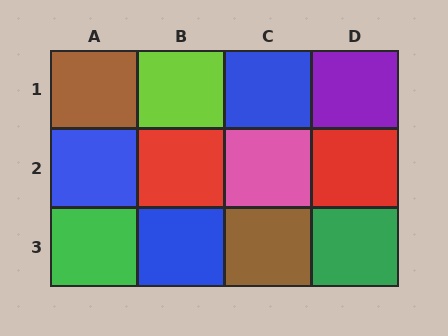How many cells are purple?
1 cell is purple.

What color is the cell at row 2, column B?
Red.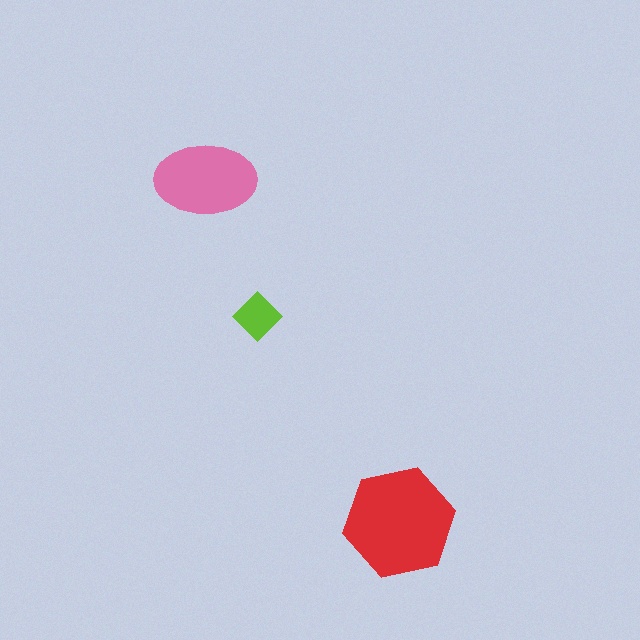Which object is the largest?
The red hexagon.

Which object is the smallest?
The lime diamond.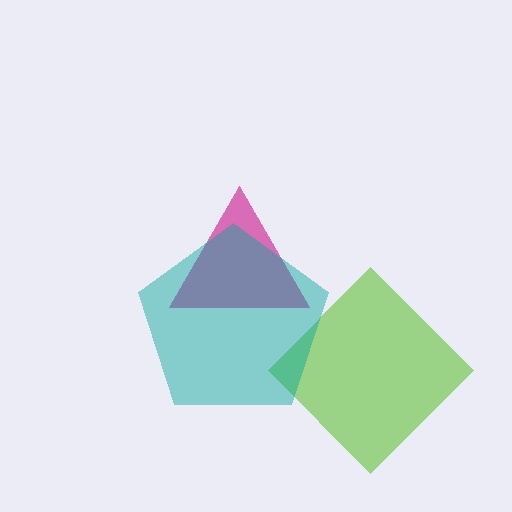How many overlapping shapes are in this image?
There are 3 overlapping shapes in the image.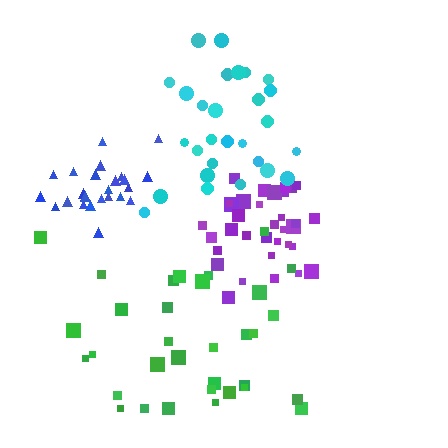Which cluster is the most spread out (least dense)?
Green.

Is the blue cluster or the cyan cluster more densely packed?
Blue.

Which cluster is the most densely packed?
Blue.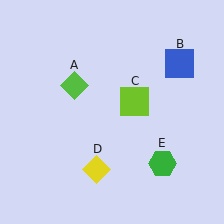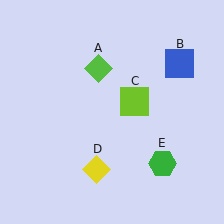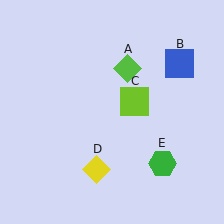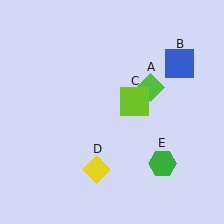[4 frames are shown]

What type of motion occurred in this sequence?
The lime diamond (object A) rotated clockwise around the center of the scene.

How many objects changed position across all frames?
1 object changed position: lime diamond (object A).